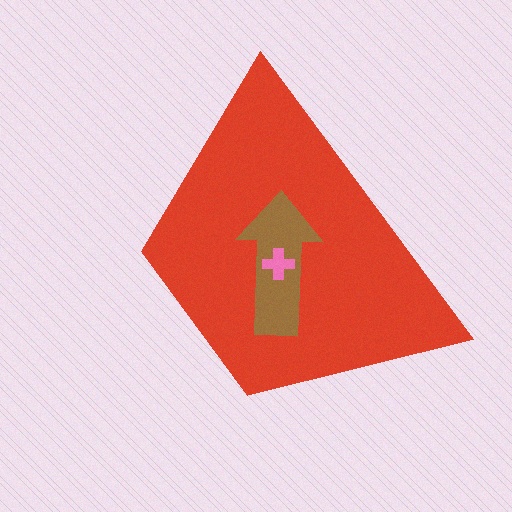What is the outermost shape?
The red trapezoid.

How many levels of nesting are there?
3.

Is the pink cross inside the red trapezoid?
Yes.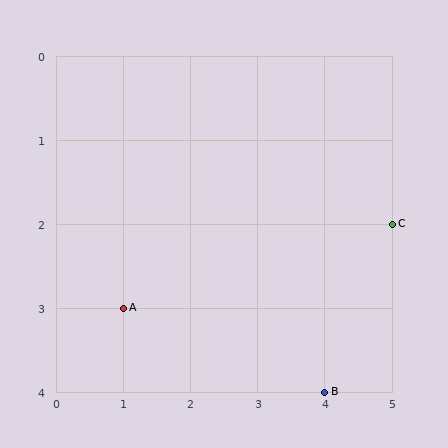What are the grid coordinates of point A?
Point A is at grid coordinates (1, 3).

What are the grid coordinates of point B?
Point B is at grid coordinates (4, 4).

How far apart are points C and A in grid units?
Points C and A are 4 columns and 1 row apart (about 4.1 grid units diagonally).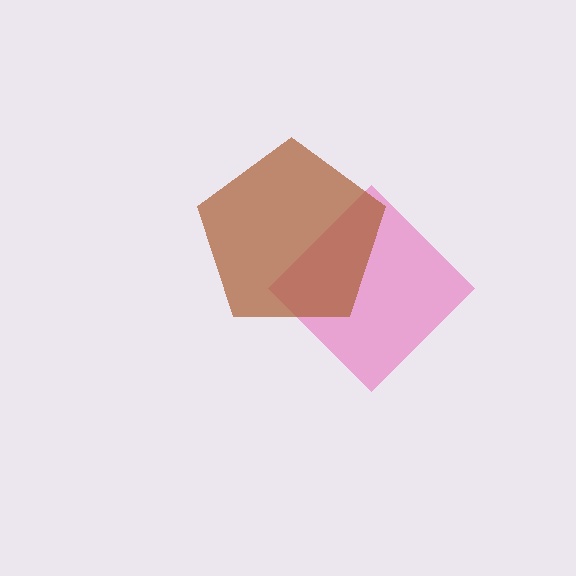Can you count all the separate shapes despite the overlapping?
Yes, there are 2 separate shapes.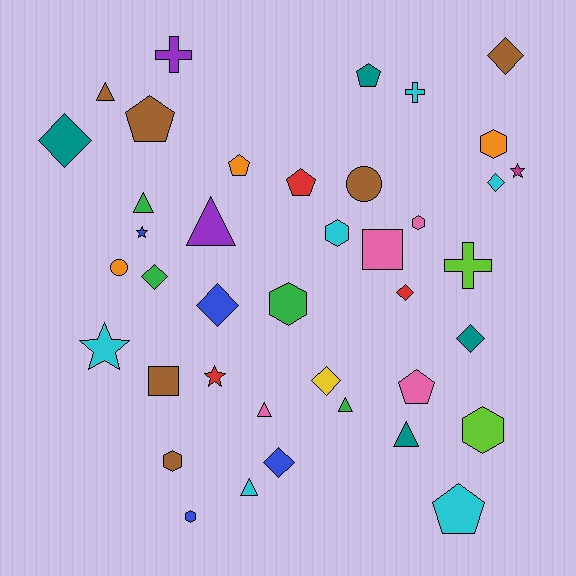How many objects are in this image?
There are 40 objects.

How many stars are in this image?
There are 4 stars.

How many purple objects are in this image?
There are 2 purple objects.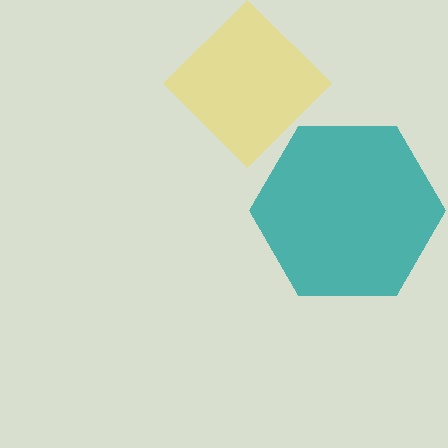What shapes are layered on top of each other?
The layered shapes are: a yellow diamond, a teal hexagon.